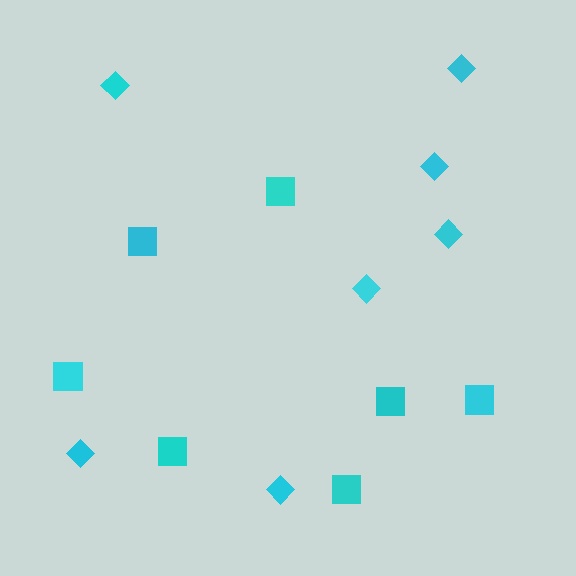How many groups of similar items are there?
There are 2 groups: one group of squares (7) and one group of diamonds (7).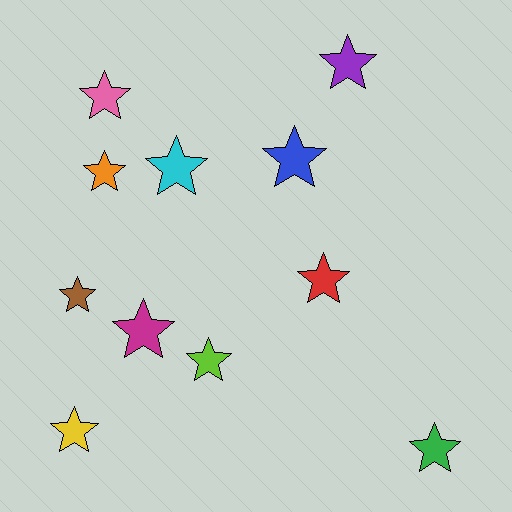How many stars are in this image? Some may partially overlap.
There are 11 stars.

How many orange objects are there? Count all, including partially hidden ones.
There is 1 orange object.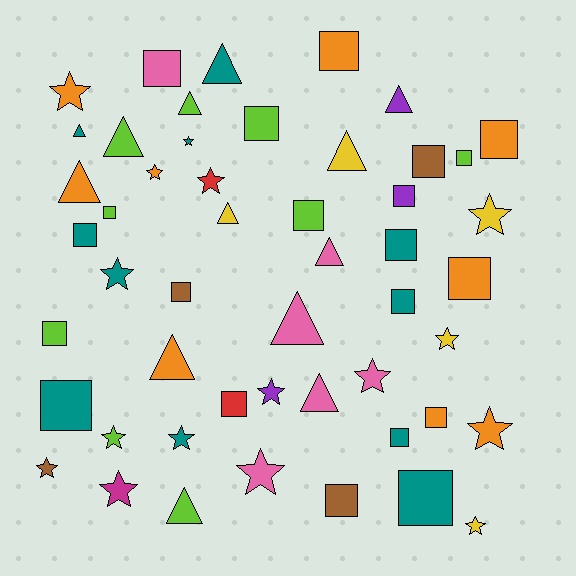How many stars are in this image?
There are 16 stars.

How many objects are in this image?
There are 50 objects.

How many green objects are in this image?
There are no green objects.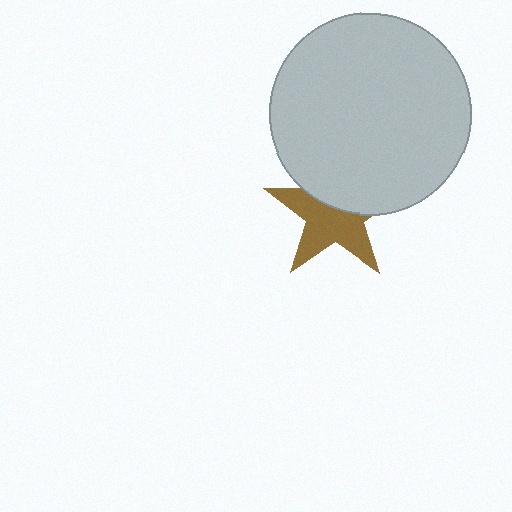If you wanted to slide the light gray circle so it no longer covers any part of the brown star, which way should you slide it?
Slide it up — that is the most direct way to separate the two shapes.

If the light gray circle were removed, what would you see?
You would see the complete brown star.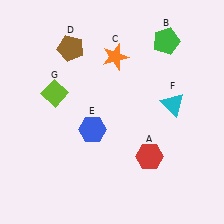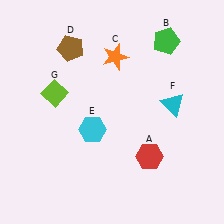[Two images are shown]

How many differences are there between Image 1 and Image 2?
There is 1 difference between the two images.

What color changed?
The hexagon (E) changed from blue in Image 1 to cyan in Image 2.